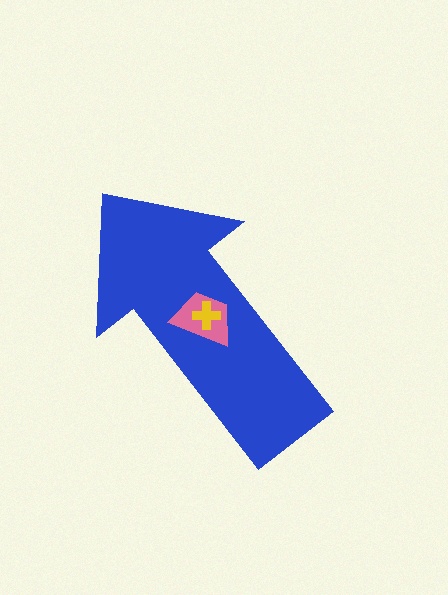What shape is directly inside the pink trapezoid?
The yellow cross.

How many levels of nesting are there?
3.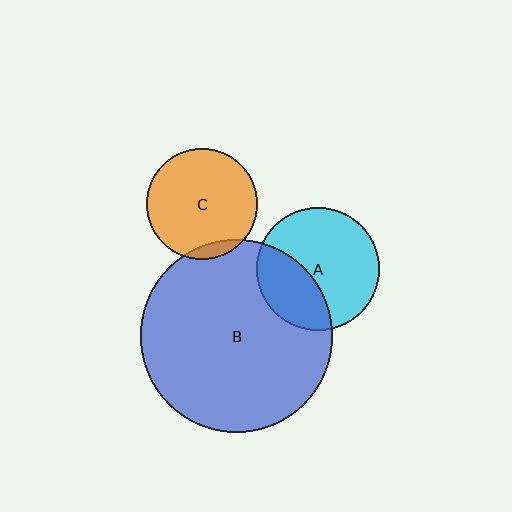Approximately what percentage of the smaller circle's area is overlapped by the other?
Approximately 35%.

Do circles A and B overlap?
Yes.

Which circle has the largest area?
Circle B (blue).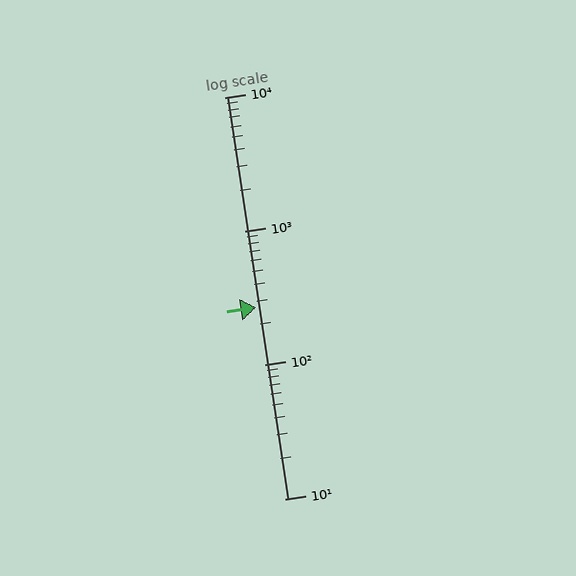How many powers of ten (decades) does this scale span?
The scale spans 3 decades, from 10 to 10000.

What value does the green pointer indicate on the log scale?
The pointer indicates approximately 270.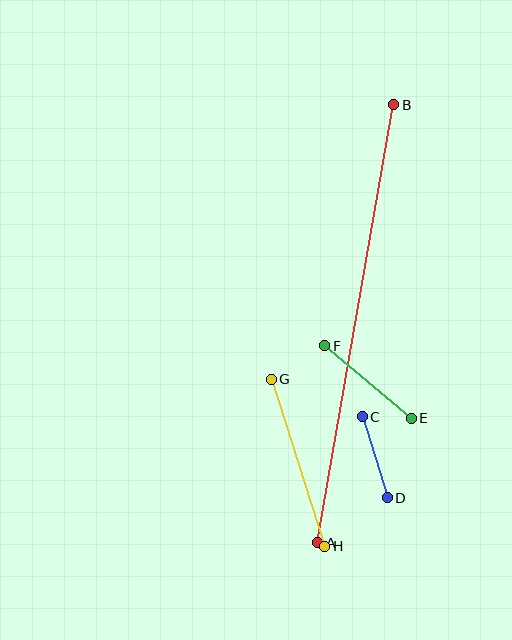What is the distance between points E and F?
The distance is approximately 113 pixels.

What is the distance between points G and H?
The distance is approximately 175 pixels.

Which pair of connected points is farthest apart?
Points A and B are farthest apart.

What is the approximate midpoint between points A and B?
The midpoint is at approximately (356, 324) pixels.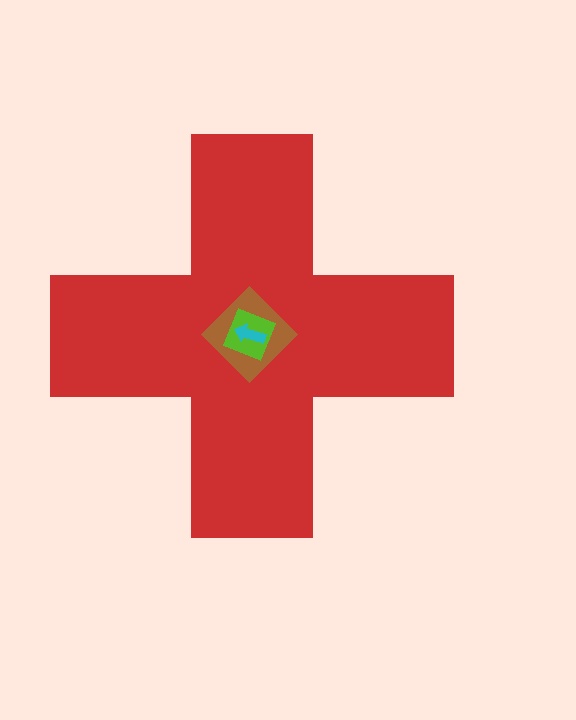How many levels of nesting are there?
4.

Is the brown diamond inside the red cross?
Yes.